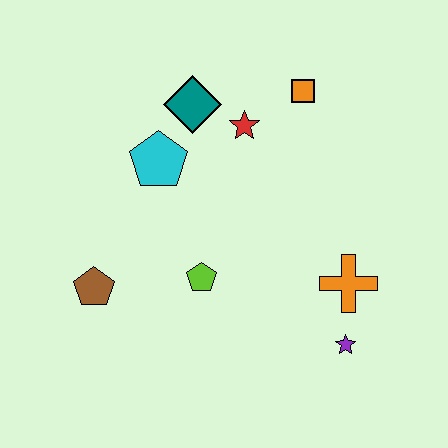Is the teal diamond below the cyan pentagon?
No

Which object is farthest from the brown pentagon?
The orange square is farthest from the brown pentagon.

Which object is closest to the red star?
The teal diamond is closest to the red star.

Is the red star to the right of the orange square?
No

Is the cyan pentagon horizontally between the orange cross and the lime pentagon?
No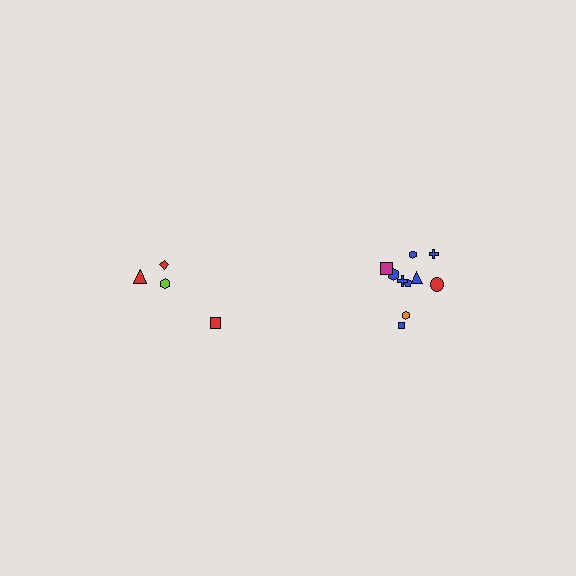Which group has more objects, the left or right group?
The right group.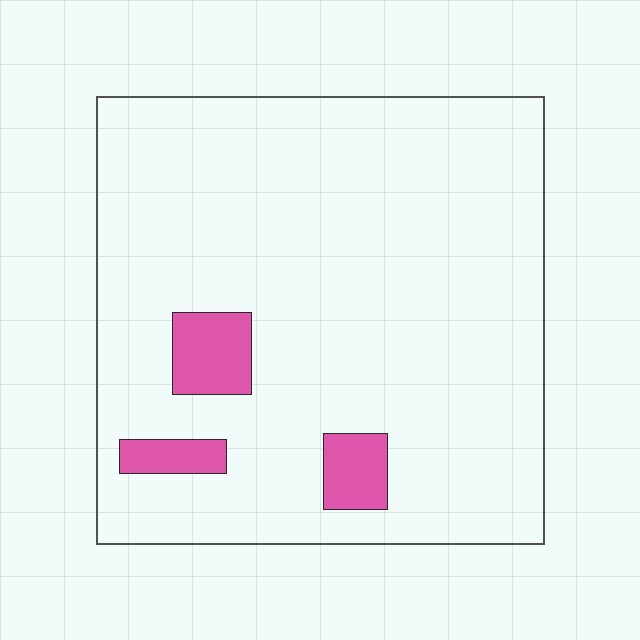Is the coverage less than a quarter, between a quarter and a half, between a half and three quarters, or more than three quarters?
Less than a quarter.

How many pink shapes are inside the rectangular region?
3.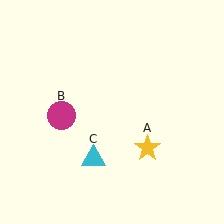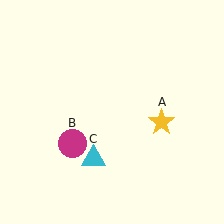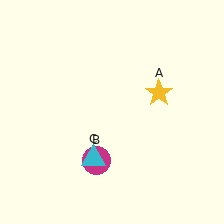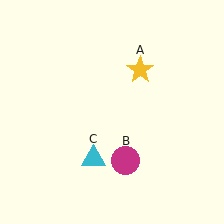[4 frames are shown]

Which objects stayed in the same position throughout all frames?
Cyan triangle (object C) remained stationary.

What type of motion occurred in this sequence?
The yellow star (object A), magenta circle (object B) rotated counterclockwise around the center of the scene.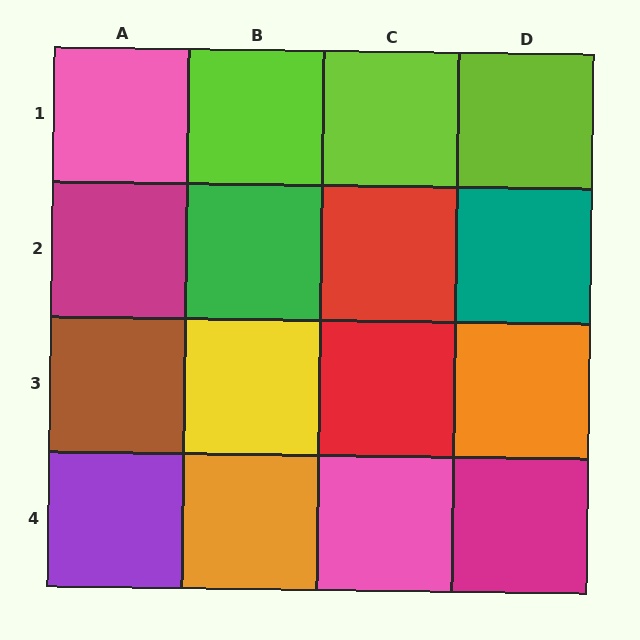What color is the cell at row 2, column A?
Magenta.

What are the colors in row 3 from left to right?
Brown, yellow, red, orange.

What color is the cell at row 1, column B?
Lime.